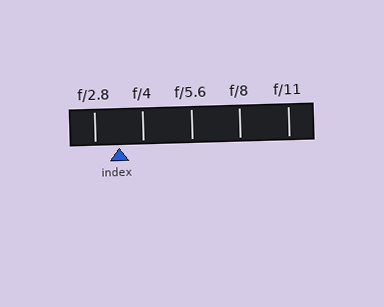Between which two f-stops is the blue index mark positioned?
The index mark is between f/2.8 and f/4.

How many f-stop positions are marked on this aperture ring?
There are 5 f-stop positions marked.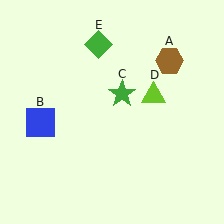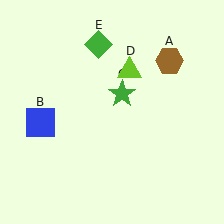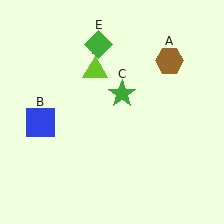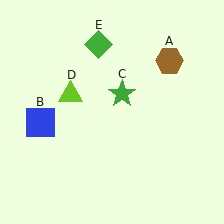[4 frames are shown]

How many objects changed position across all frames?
1 object changed position: lime triangle (object D).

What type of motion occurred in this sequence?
The lime triangle (object D) rotated counterclockwise around the center of the scene.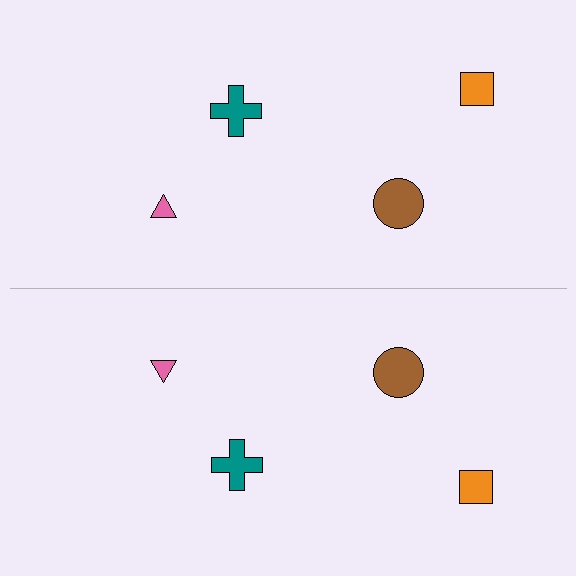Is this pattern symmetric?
Yes, this pattern has bilateral (reflection) symmetry.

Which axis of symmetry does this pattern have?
The pattern has a horizontal axis of symmetry running through the center of the image.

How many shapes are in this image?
There are 8 shapes in this image.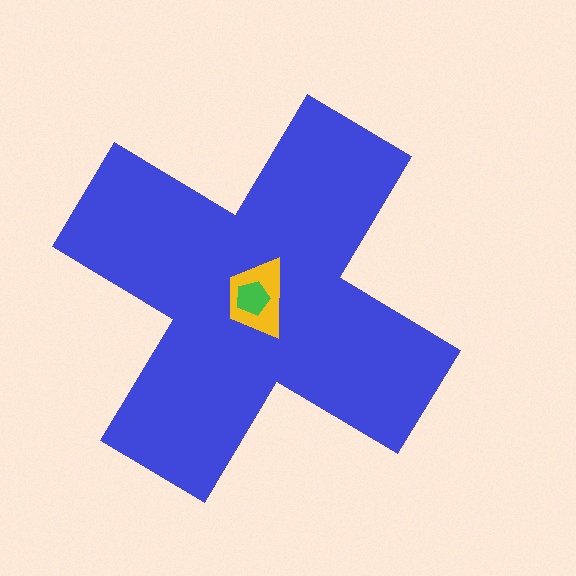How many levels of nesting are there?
3.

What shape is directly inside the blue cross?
The yellow trapezoid.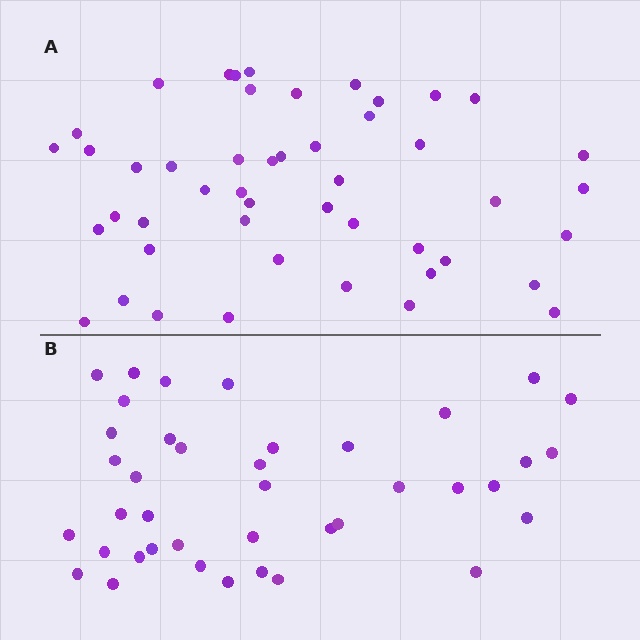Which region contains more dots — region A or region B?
Region A (the top region) has more dots.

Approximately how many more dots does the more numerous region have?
Region A has roughly 8 or so more dots than region B.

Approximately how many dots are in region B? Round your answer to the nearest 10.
About 40 dots.